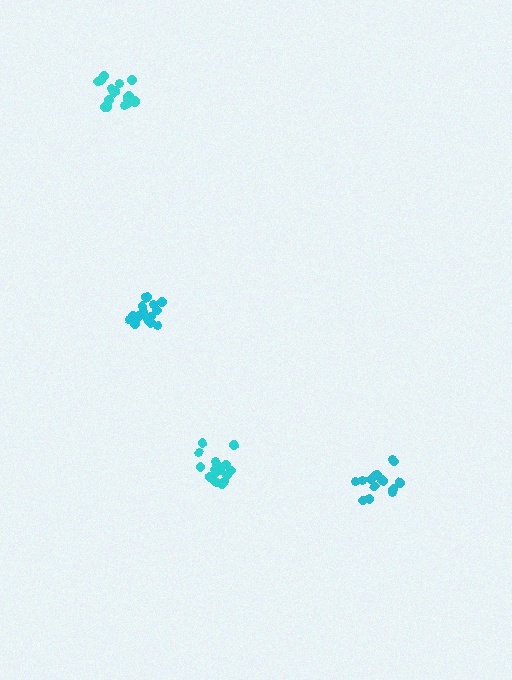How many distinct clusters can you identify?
There are 4 distinct clusters.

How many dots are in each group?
Group 1: 15 dots, Group 2: 19 dots, Group 3: 16 dots, Group 4: 18 dots (68 total).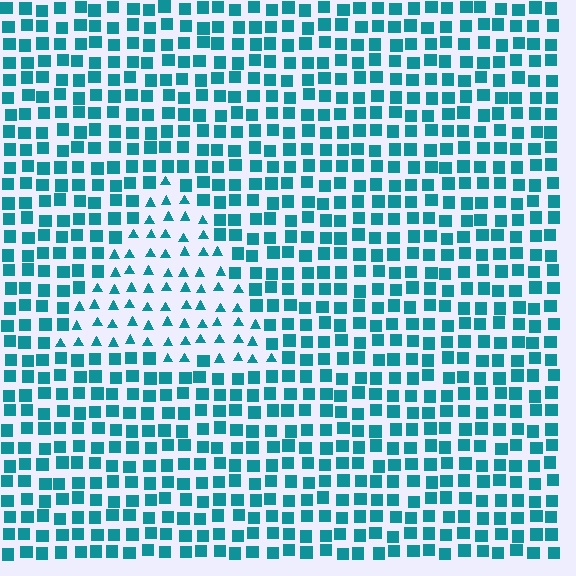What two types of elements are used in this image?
The image uses triangles inside the triangle region and squares outside it.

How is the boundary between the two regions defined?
The boundary is defined by a change in element shape: triangles inside vs. squares outside. All elements share the same color and spacing.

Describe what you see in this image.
The image is filled with small teal elements arranged in a uniform grid. A triangle-shaped region contains triangles, while the surrounding area contains squares. The boundary is defined purely by the change in element shape.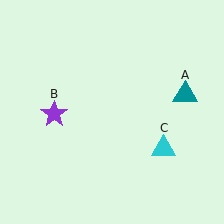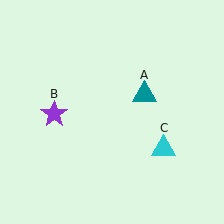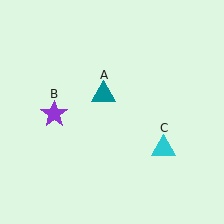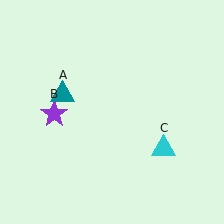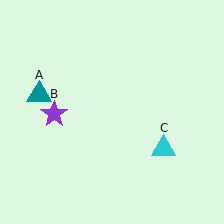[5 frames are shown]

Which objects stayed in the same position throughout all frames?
Purple star (object B) and cyan triangle (object C) remained stationary.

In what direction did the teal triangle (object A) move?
The teal triangle (object A) moved left.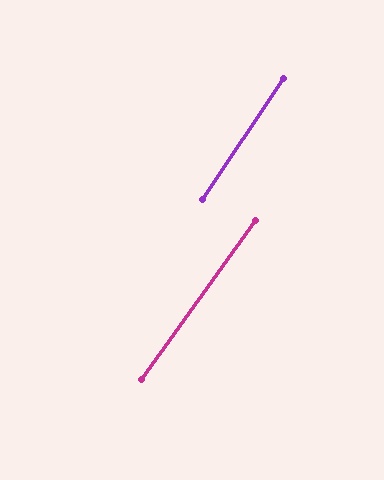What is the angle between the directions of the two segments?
Approximately 2 degrees.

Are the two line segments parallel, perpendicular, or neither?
Parallel — their directions differ by only 1.9°.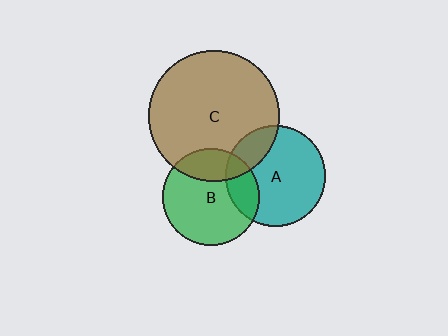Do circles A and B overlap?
Yes.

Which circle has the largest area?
Circle C (brown).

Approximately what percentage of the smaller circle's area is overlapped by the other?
Approximately 20%.